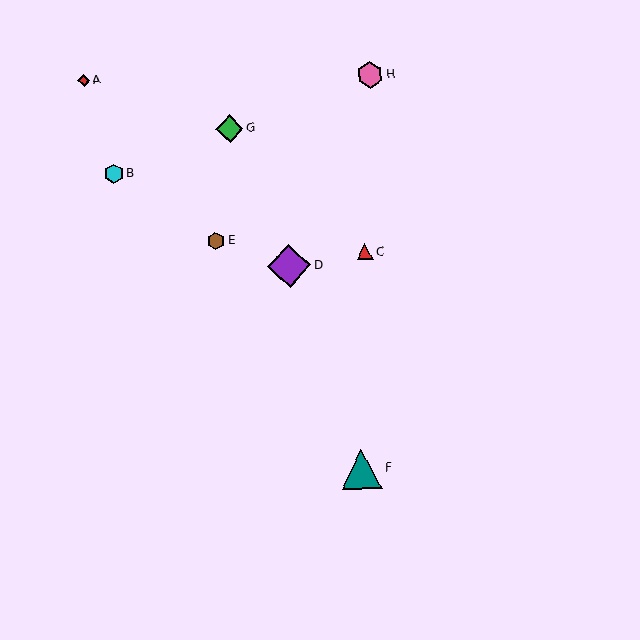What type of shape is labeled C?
Shape C is a red triangle.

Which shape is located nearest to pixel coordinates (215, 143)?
The green diamond (labeled G) at (230, 129) is nearest to that location.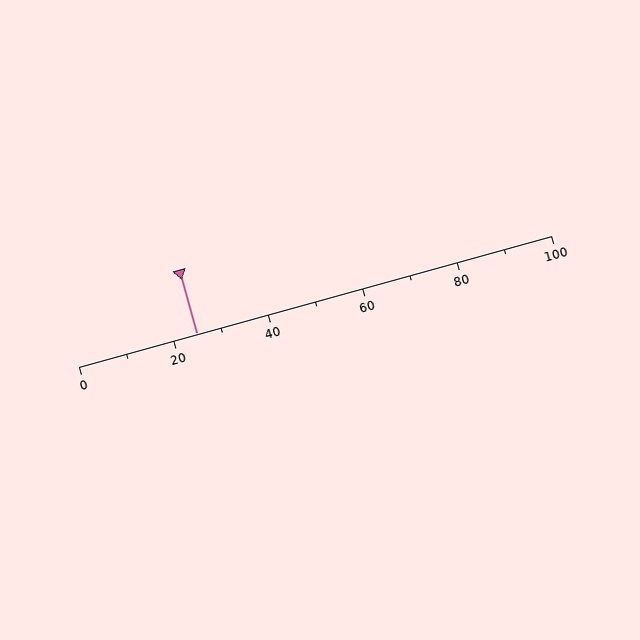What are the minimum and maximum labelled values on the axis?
The axis runs from 0 to 100.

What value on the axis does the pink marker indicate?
The marker indicates approximately 25.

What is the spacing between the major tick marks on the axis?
The major ticks are spaced 20 apart.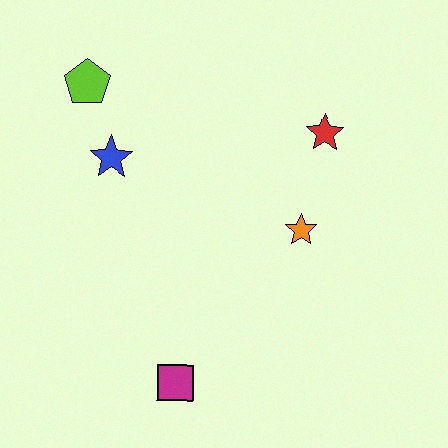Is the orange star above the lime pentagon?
No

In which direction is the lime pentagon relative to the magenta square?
The lime pentagon is above the magenta square.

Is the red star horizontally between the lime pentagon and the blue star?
No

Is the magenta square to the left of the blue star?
No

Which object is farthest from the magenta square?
The lime pentagon is farthest from the magenta square.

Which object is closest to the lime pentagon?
The blue star is closest to the lime pentagon.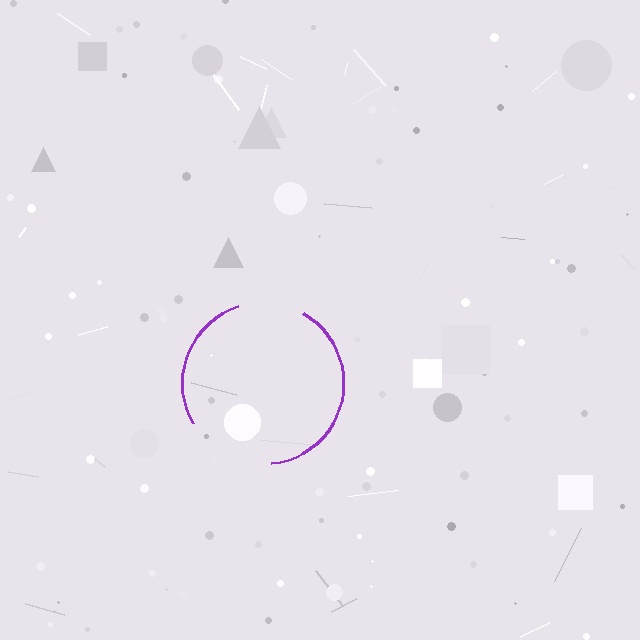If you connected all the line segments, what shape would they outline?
They would outline a circle.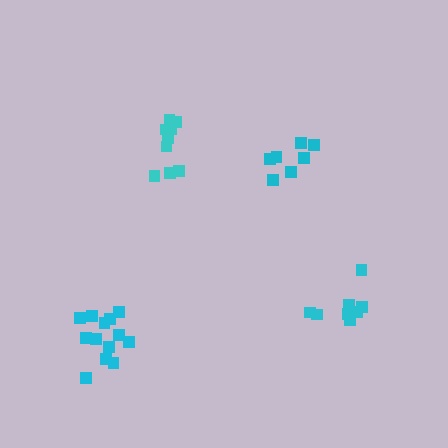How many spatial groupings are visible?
There are 4 spatial groupings.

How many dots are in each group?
Group 1: 7 dots, Group 2: 9 dots, Group 3: 8 dots, Group 4: 13 dots (37 total).